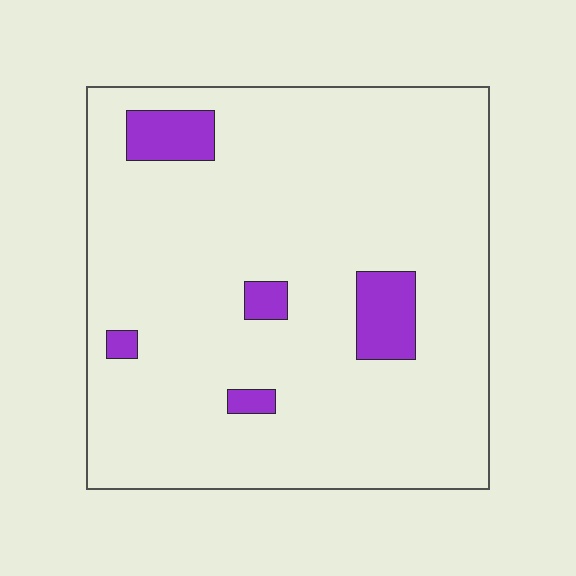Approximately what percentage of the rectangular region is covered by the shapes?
Approximately 10%.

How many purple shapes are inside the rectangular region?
5.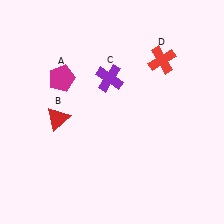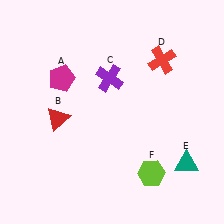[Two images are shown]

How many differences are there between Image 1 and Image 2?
There are 2 differences between the two images.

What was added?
A teal triangle (E), a lime hexagon (F) were added in Image 2.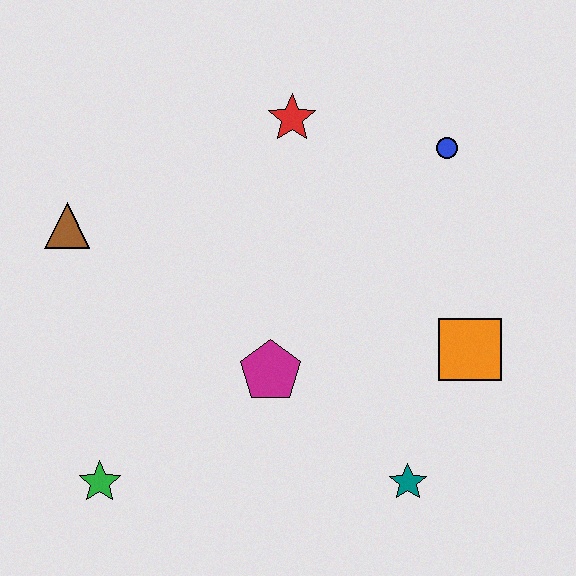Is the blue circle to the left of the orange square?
Yes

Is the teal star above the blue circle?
No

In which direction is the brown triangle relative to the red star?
The brown triangle is to the left of the red star.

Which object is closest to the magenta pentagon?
The teal star is closest to the magenta pentagon.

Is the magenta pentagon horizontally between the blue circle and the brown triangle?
Yes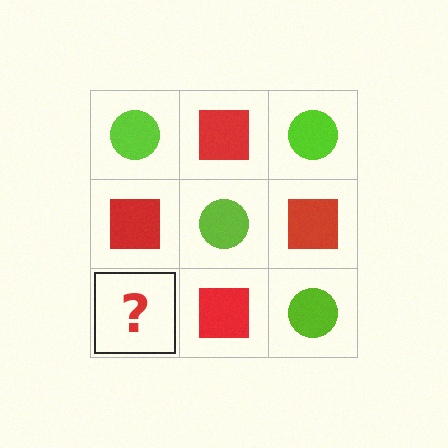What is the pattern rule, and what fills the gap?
The rule is that it alternates lime circle and red square in a checkerboard pattern. The gap should be filled with a lime circle.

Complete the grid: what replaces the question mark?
The question mark should be replaced with a lime circle.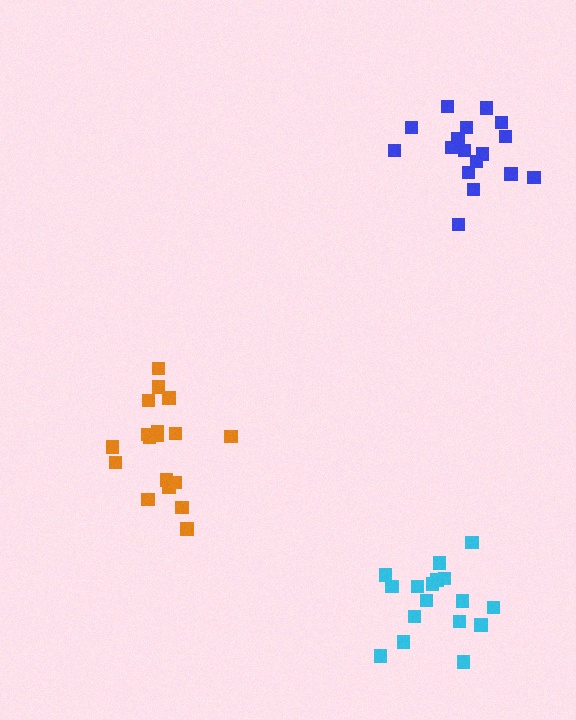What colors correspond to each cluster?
The clusters are colored: blue, cyan, orange.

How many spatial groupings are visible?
There are 3 spatial groupings.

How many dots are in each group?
Group 1: 18 dots, Group 2: 17 dots, Group 3: 18 dots (53 total).